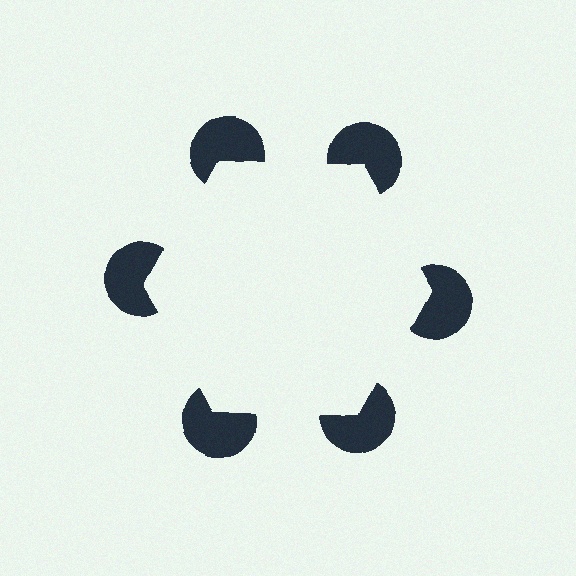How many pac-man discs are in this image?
There are 6 — one at each vertex of the illusory hexagon.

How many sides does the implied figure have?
6 sides.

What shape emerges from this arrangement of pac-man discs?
An illusory hexagon — its edges are inferred from the aligned wedge cuts in the pac-man discs, not physically drawn.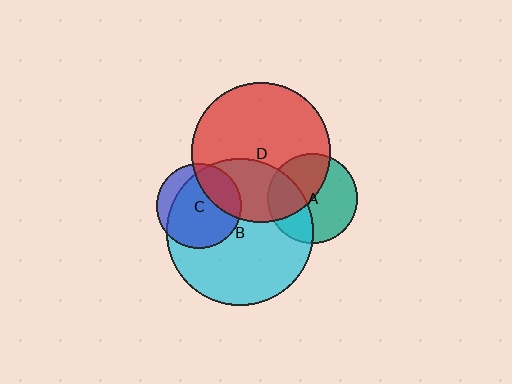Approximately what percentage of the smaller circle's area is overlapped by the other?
Approximately 25%.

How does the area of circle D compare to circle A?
Approximately 2.4 times.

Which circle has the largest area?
Circle B (cyan).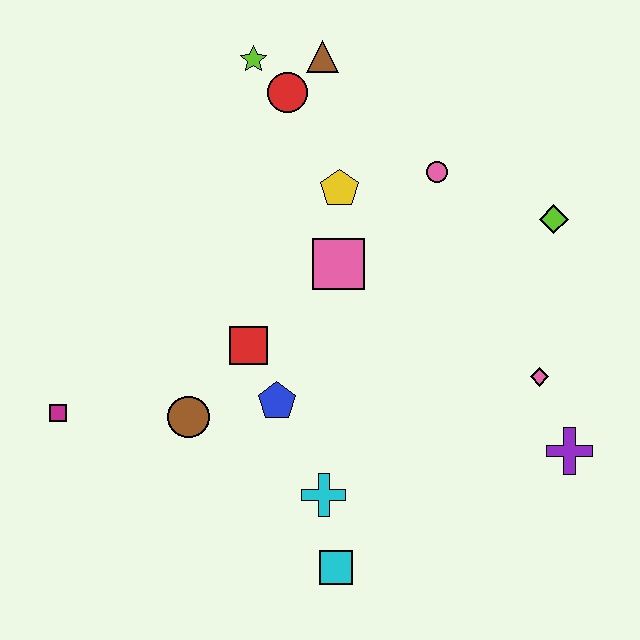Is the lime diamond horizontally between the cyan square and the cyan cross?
No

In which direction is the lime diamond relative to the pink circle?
The lime diamond is to the right of the pink circle.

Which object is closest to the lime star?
The red circle is closest to the lime star.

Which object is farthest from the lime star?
The cyan square is farthest from the lime star.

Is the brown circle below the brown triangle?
Yes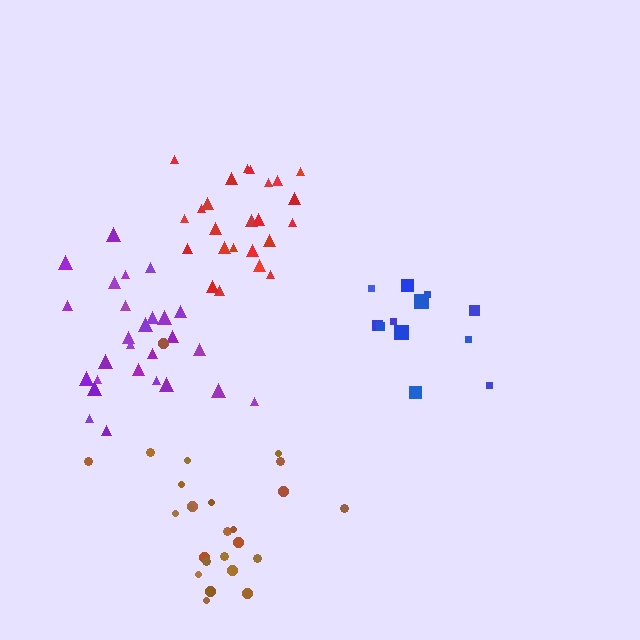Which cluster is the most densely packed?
Red.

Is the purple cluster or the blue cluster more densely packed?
Purple.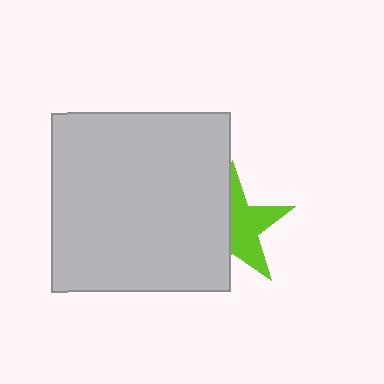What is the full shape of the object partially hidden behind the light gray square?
The partially hidden object is a lime star.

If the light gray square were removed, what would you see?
You would see the complete lime star.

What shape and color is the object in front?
The object in front is a light gray square.